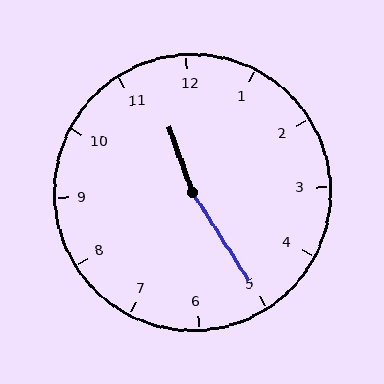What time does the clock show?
11:25.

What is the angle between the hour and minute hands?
Approximately 168 degrees.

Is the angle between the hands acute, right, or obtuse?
It is obtuse.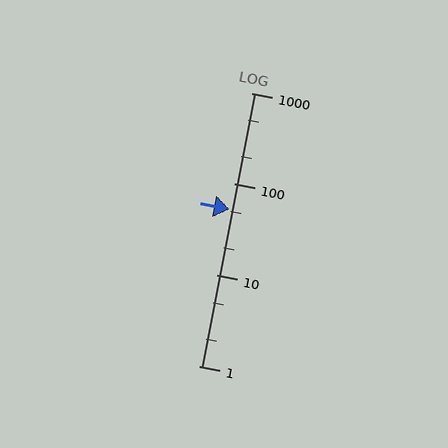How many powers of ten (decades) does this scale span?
The scale spans 3 decades, from 1 to 1000.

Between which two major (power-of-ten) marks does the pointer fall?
The pointer is between 10 and 100.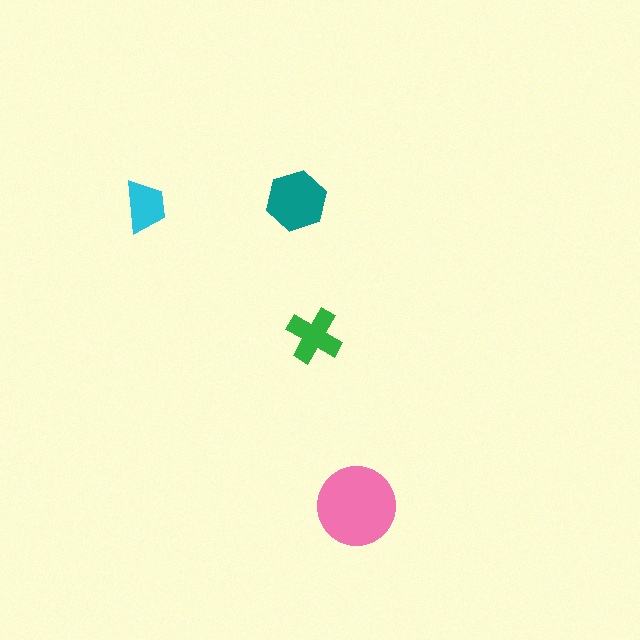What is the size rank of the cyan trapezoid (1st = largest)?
4th.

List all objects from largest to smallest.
The pink circle, the teal hexagon, the green cross, the cyan trapezoid.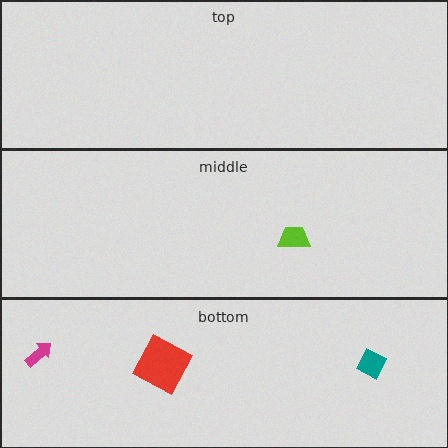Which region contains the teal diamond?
The bottom region.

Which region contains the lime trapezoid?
The middle region.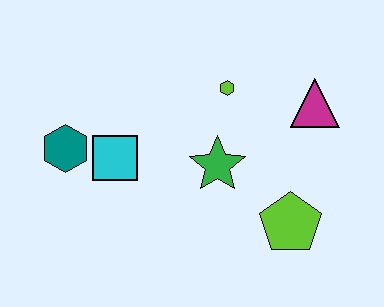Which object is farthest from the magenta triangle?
The teal hexagon is farthest from the magenta triangle.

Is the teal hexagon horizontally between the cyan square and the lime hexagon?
No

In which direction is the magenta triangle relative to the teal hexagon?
The magenta triangle is to the right of the teal hexagon.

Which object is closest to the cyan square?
The teal hexagon is closest to the cyan square.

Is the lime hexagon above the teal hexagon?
Yes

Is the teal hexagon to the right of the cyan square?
No